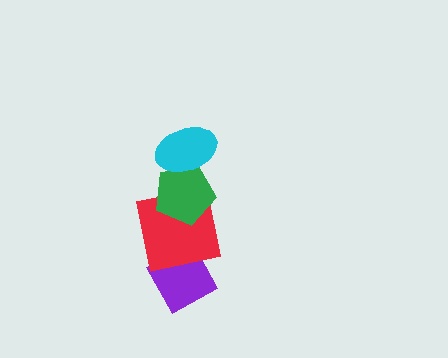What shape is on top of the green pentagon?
The cyan ellipse is on top of the green pentagon.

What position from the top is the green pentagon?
The green pentagon is 2nd from the top.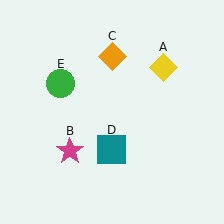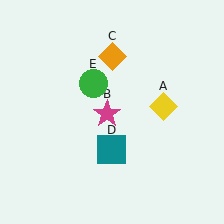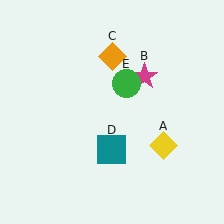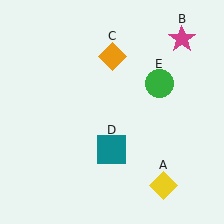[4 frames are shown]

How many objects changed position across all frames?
3 objects changed position: yellow diamond (object A), magenta star (object B), green circle (object E).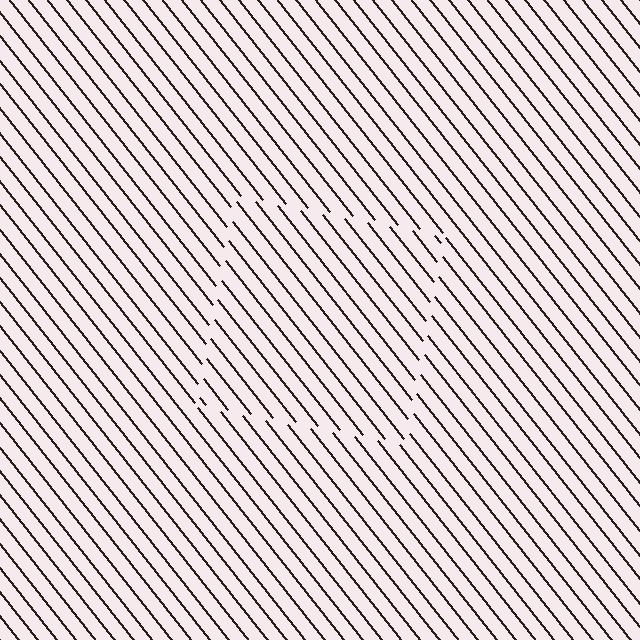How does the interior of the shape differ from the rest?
The interior of the shape contains the same grating, shifted by half a period — the contour is defined by the phase discontinuity where line-ends from the inner and outer gratings abut.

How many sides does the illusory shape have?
4 sides — the line-ends trace a square.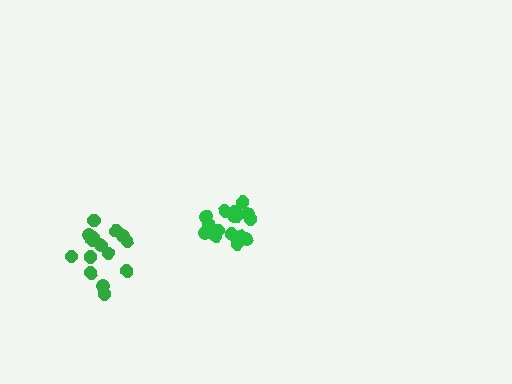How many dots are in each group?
Group 1: 16 dots, Group 2: 15 dots (31 total).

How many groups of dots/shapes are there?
There are 2 groups.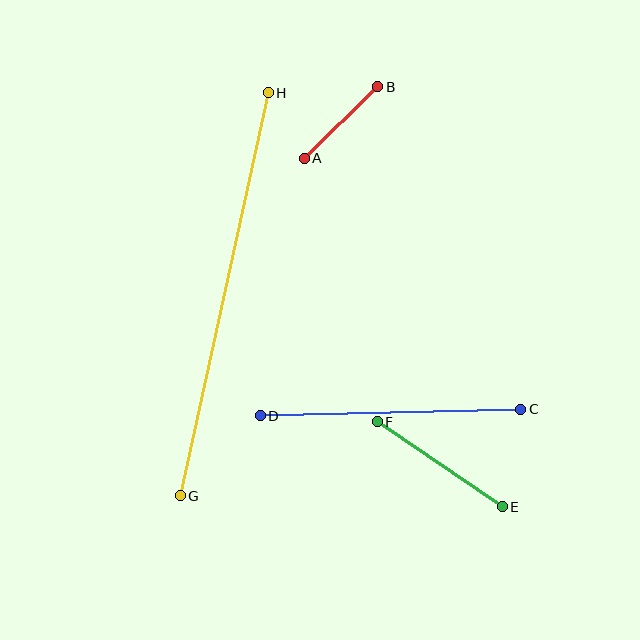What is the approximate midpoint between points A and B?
The midpoint is at approximately (341, 122) pixels.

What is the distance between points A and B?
The distance is approximately 103 pixels.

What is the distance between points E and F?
The distance is approximately 151 pixels.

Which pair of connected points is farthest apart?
Points G and H are farthest apart.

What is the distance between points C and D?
The distance is approximately 261 pixels.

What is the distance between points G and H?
The distance is approximately 412 pixels.